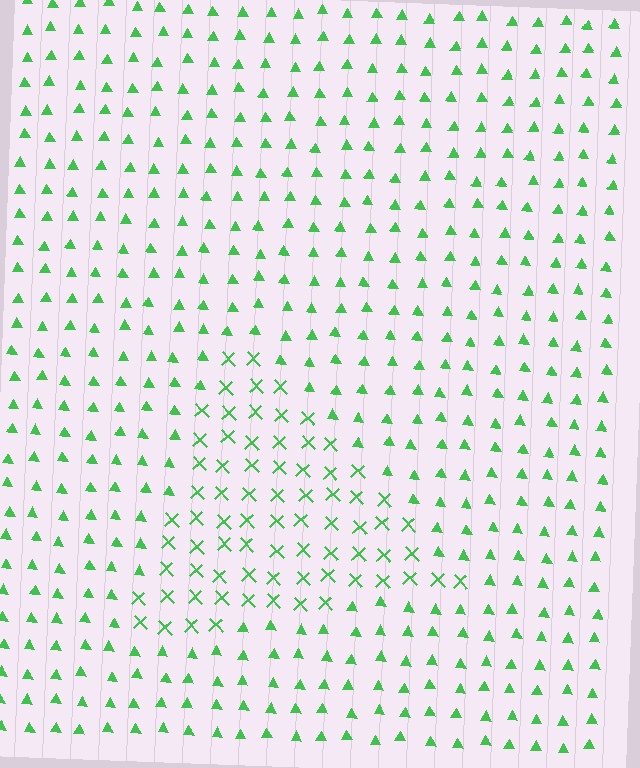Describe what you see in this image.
The image is filled with small green elements arranged in a uniform grid. A triangle-shaped region contains X marks, while the surrounding area contains triangles. The boundary is defined purely by the change in element shape.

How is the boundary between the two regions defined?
The boundary is defined by a change in element shape: X marks inside vs. triangles outside. All elements share the same color and spacing.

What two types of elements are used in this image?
The image uses X marks inside the triangle region and triangles outside it.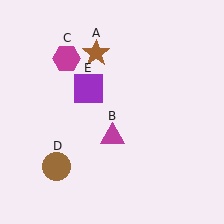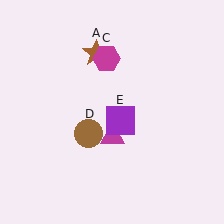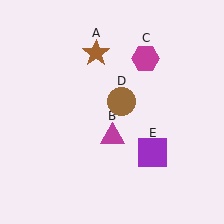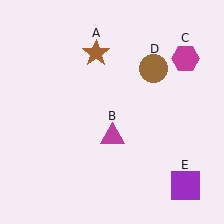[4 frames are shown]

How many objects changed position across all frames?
3 objects changed position: magenta hexagon (object C), brown circle (object D), purple square (object E).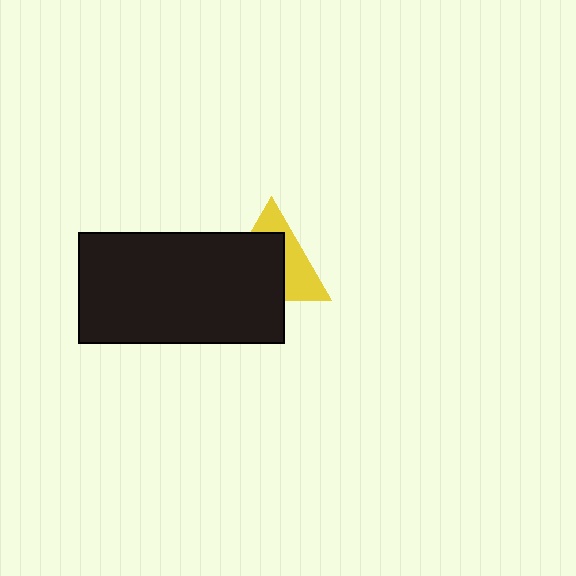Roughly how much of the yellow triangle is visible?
A small part of it is visible (roughly 41%).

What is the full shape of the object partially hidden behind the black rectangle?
The partially hidden object is a yellow triangle.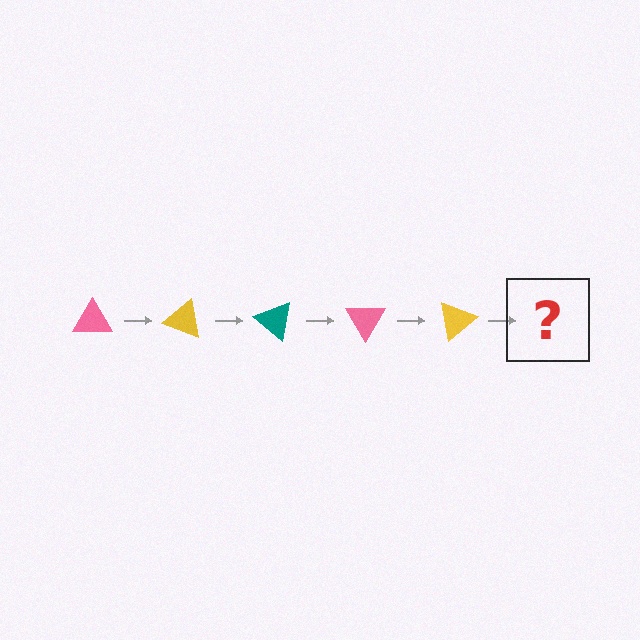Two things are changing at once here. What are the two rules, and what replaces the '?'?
The two rules are that it rotates 20 degrees each step and the color cycles through pink, yellow, and teal. The '?' should be a teal triangle, rotated 100 degrees from the start.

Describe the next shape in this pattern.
It should be a teal triangle, rotated 100 degrees from the start.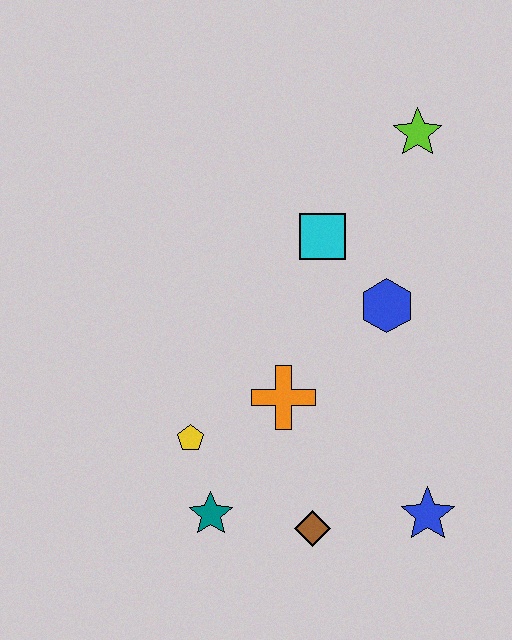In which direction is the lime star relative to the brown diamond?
The lime star is above the brown diamond.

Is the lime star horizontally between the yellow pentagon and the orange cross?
No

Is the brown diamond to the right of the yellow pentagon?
Yes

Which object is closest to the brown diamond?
The teal star is closest to the brown diamond.